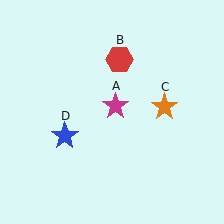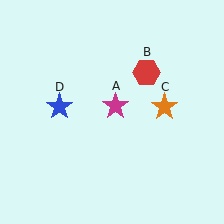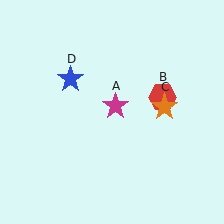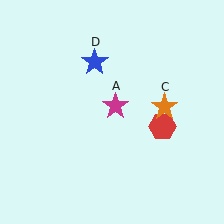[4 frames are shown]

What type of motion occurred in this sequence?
The red hexagon (object B), blue star (object D) rotated clockwise around the center of the scene.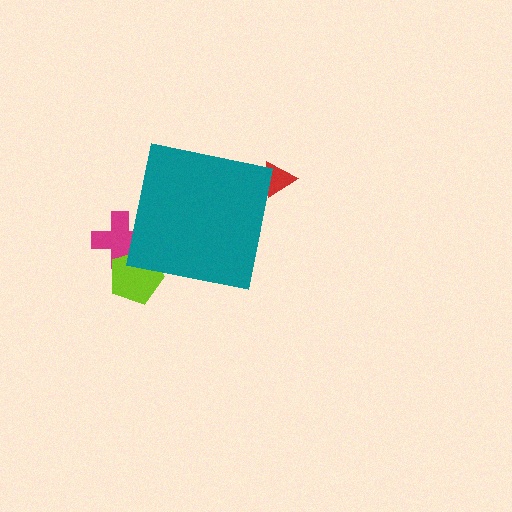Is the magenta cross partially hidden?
Yes, the magenta cross is partially hidden behind the teal square.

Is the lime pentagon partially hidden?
Yes, the lime pentagon is partially hidden behind the teal square.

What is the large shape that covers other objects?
A teal square.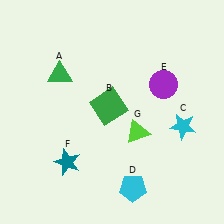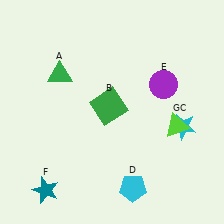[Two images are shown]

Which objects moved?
The objects that moved are: the teal star (F), the lime triangle (G).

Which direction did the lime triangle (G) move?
The lime triangle (G) moved right.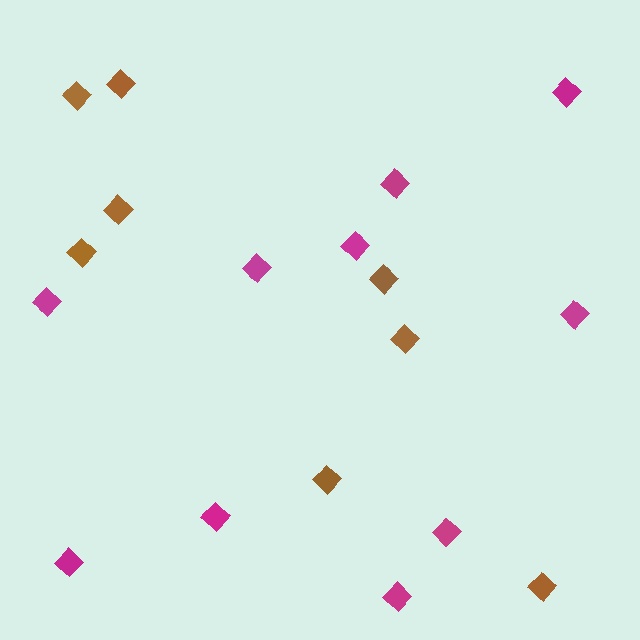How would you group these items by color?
There are 2 groups: one group of brown diamonds (8) and one group of magenta diamonds (10).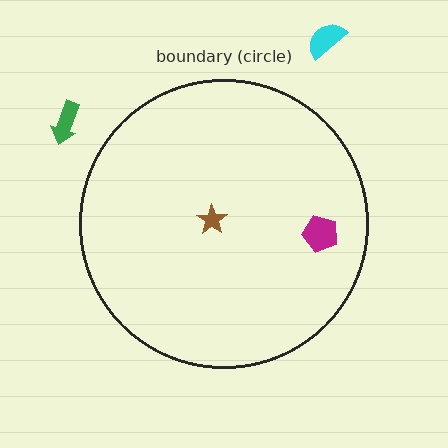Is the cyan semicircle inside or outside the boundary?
Outside.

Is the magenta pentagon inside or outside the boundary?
Inside.